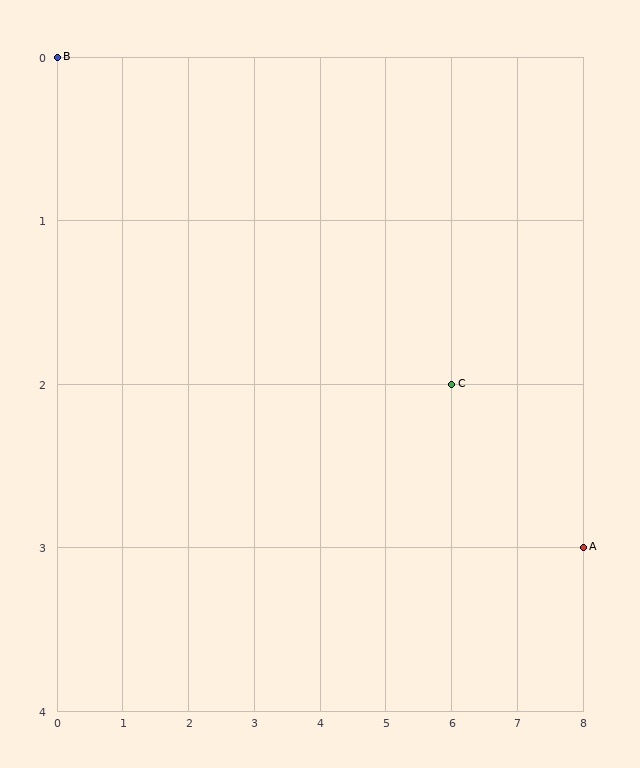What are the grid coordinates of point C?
Point C is at grid coordinates (6, 2).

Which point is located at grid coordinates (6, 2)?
Point C is at (6, 2).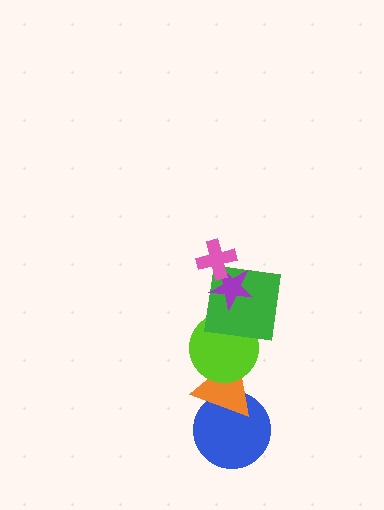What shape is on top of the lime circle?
The green square is on top of the lime circle.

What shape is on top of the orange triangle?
The lime circle is on top of the orange triangle.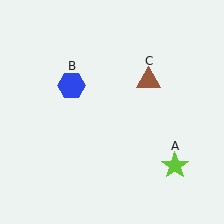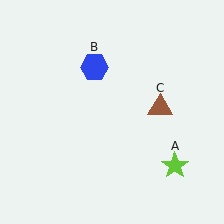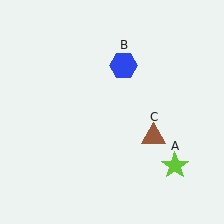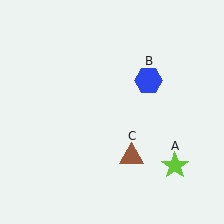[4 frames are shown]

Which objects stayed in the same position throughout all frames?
Lime star (object A) remained stationary.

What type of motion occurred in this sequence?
The blue hexagon (object B), brown triangle (object C) rotated clockwise around the center of the scene.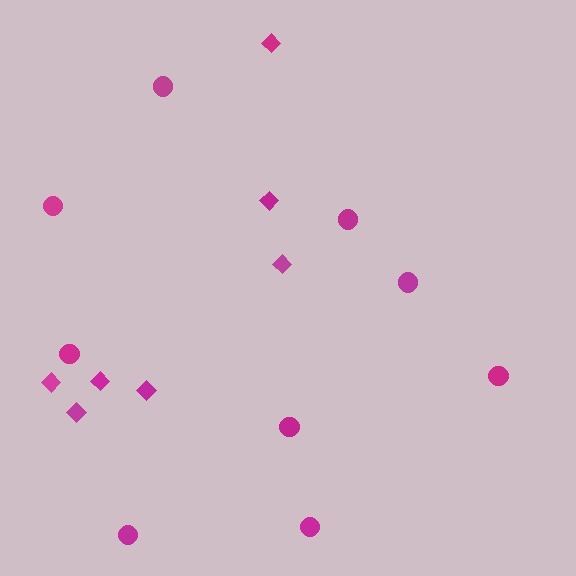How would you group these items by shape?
There are 2 groups: one group of circles (9) and one group of diamonds (7).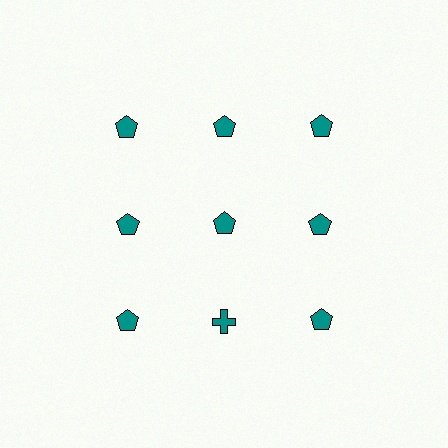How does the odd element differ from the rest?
It has a different shape: cross instead of pentagon.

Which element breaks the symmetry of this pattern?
The teal cross in the third row, second from left column breaks the symmetry. All other shapes are teal pentagons.